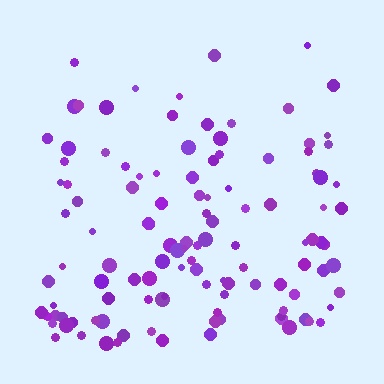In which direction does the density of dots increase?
From top to bottom, with the bottom side densest.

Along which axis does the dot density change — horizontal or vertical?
Vertical.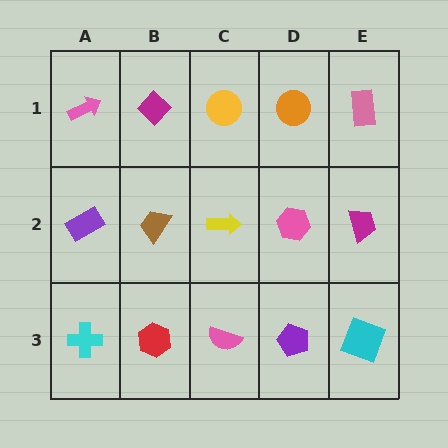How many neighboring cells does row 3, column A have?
2.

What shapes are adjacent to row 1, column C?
A yellow arrow (row 2, column C), a magenta diamond (row 1, column B), an orange circle (row 1, column D).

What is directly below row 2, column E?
A cyan square.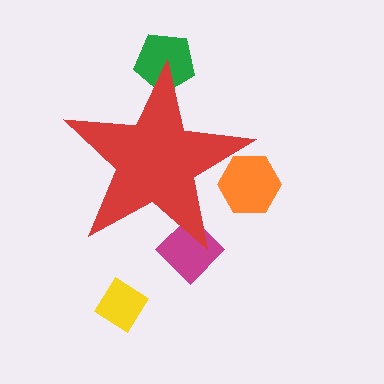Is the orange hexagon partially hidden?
Yes, the orange hexagon is partially hidden behind the red star.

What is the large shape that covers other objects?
A red star.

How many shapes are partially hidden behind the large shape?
3 shapes are partially hidden.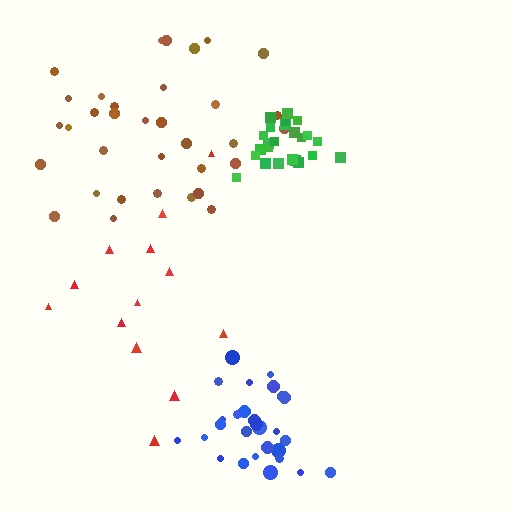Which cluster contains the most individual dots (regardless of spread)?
Brown (34).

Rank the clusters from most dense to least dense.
green, blue, brown, red.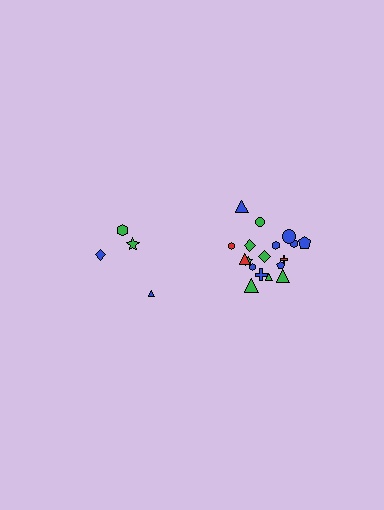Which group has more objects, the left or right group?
The right group.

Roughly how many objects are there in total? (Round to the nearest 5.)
Roughly 20 objects in total.